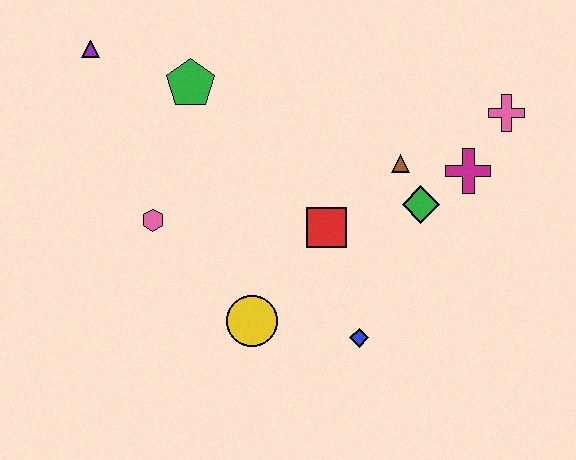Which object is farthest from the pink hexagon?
The pink cross is farthest from the pink hexagon.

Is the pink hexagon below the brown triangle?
Yes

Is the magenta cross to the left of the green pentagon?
No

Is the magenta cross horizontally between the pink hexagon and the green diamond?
No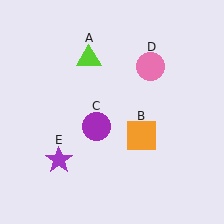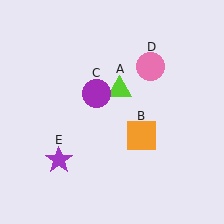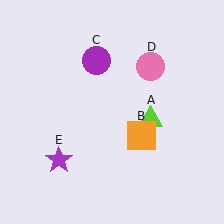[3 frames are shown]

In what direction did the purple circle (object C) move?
The purple circle (object C) moved up.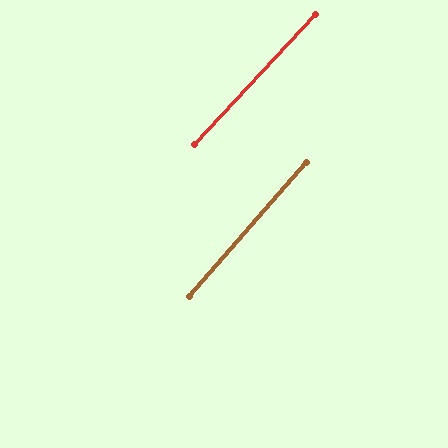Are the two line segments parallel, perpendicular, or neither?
Parallel — their directions differ by only 1.5°.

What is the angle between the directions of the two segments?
Approximately 2 degrees.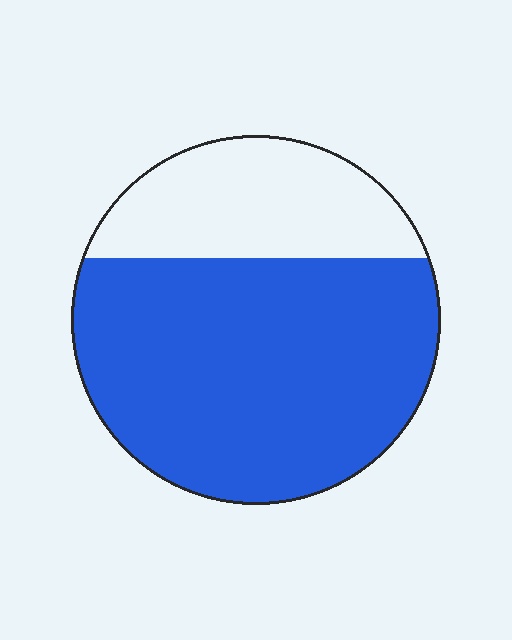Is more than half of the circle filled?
Yes.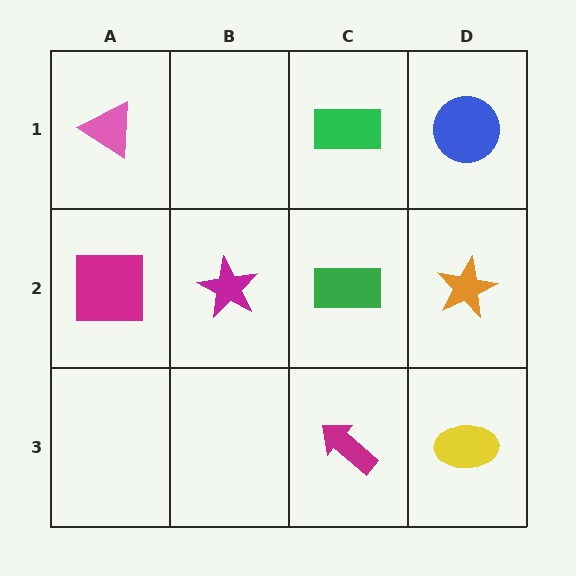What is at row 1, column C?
A green rectangle.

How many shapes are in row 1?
3 shapes.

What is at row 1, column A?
A pink triangle.